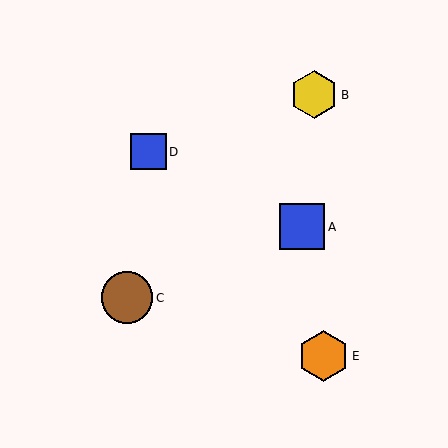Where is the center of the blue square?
The center of the blue square is at (302, 227).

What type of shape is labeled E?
Shape E is an orange hexagon.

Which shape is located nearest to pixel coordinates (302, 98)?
The yellow hexagon (labeled B) at (314, 95) is nearest to that location.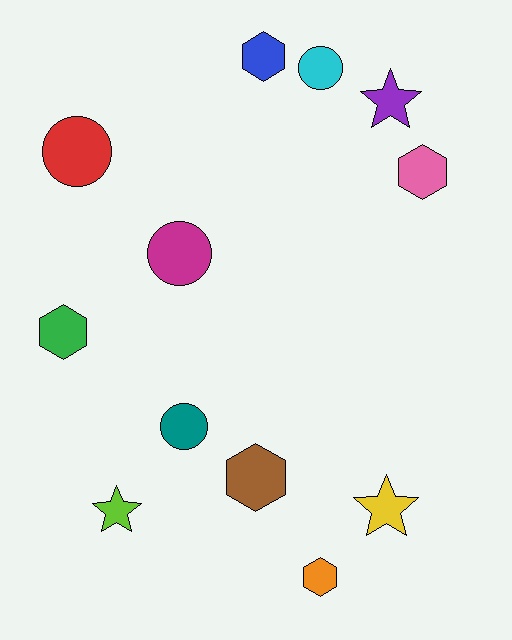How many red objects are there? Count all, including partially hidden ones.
There is 1 red object.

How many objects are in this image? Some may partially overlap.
There are 12 objects.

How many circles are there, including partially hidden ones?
There are 4 circles.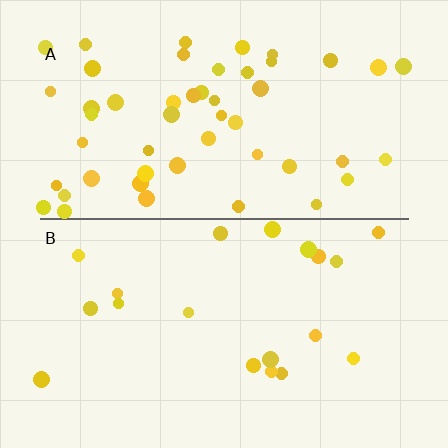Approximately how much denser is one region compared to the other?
Approximately 2.6× — region A over region B.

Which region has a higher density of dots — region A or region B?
A (the top).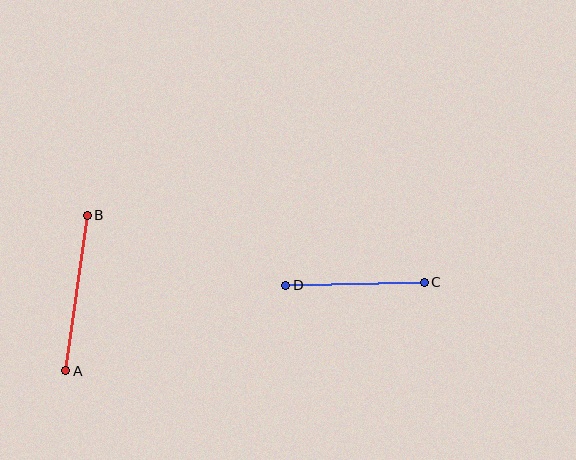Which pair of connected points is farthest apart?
Points A and B are farthest apart.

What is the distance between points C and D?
The distance is approximately 138 pixels.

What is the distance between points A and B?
The distance is approximately 157 pixels.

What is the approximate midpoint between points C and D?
The midpoint is at approximately (355, 284) pixels.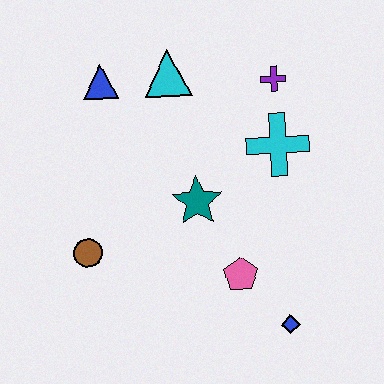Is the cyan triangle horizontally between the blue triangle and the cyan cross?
Yes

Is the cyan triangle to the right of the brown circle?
Yes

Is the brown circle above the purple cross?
No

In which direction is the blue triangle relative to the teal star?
The blue triangle is above the teal star.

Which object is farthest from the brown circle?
The purple cross is farthest from the brown circle.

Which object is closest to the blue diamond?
The pink pentagon is closest to the blue diamond.